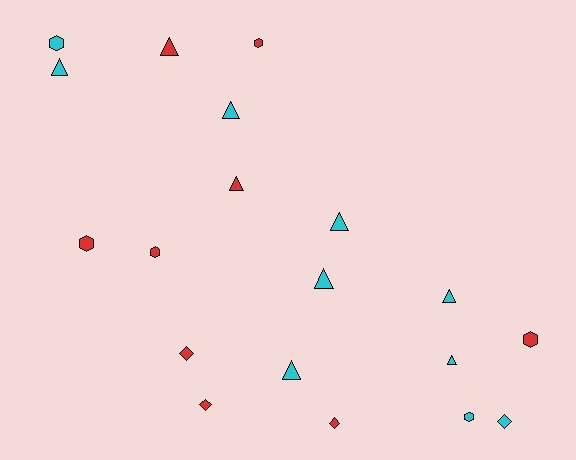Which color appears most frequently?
Cyan, with 10 objects.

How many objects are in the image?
There are 19 objects.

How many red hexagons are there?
There are 4 red hexagons.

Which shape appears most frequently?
Triangle, with 9 objects.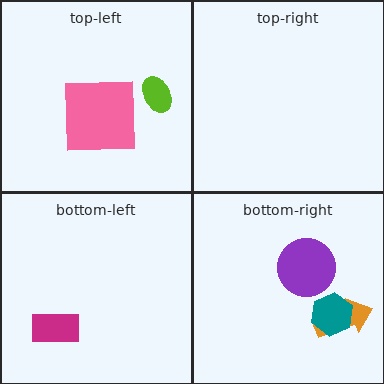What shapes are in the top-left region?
The pink square, the lime ellipse.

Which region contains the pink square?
The top-left region.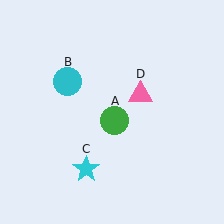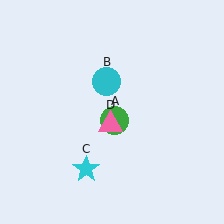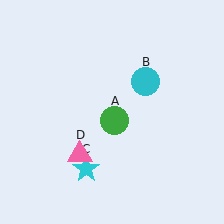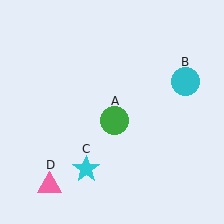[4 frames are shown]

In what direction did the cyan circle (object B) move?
The cyan circle (object B) moved right.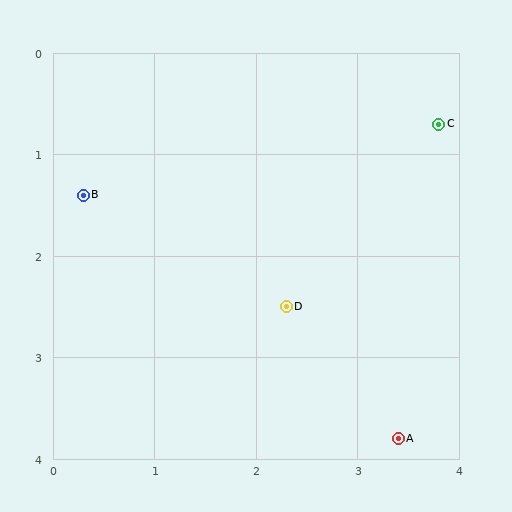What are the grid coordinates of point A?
Point A is at approximately (3.4, 3.8).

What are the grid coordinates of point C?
Point C is at approximately (3.8, 0.7).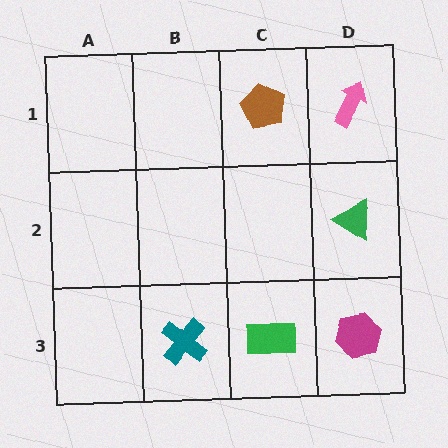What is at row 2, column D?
A green triangle.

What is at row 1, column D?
A pink arrow.